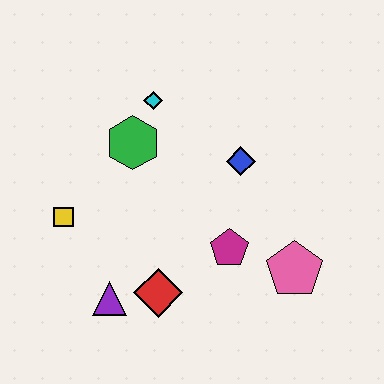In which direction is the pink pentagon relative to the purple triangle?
The pink pentagon is to the right of the purple triangle.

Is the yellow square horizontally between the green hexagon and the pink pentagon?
No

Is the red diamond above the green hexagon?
No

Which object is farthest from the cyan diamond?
The pink pentagon is farthest from the cyan diamond.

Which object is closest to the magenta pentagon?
The pink pentagon is closest to the magenta pentagon.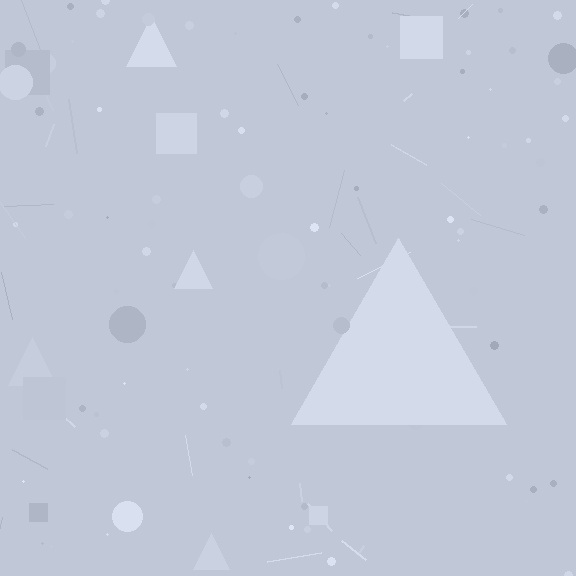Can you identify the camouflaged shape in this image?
The camouflaged shape is a triangle.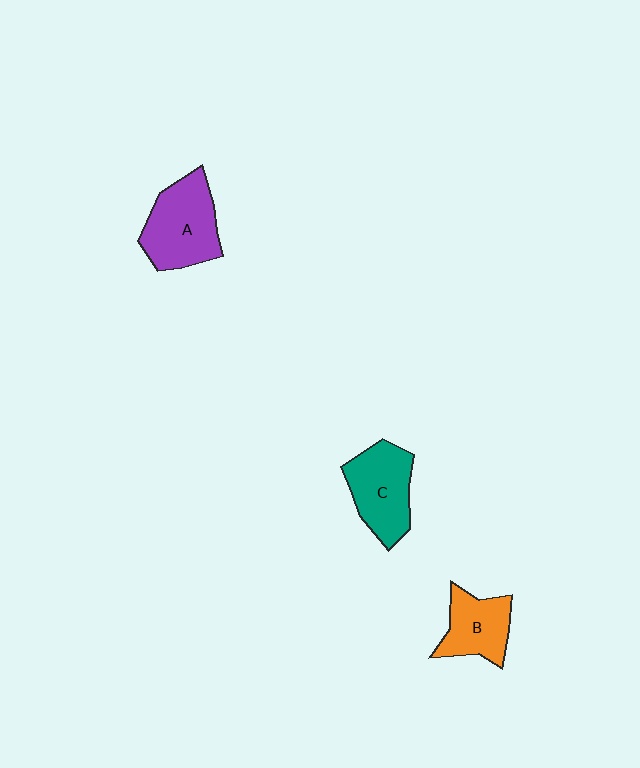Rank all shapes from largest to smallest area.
From largest to smallest: A (purple), C (teal), B (orange).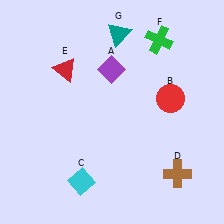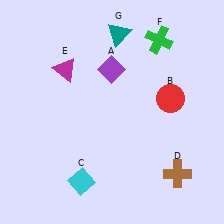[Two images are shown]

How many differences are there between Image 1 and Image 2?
There is 1 difference between the two images.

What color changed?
The triangle (E) changed from red in Image 1 to magenta in Image 2.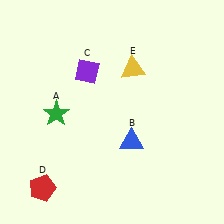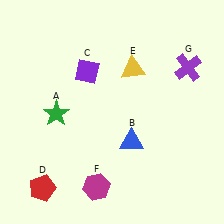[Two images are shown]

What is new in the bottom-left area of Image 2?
A magenta hexagon (F) was added in the bottom-left area of Image 2.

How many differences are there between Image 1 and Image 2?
There are 2 differences between the two images.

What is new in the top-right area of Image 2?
A purple cross (G) was added in the top-right area of Image 2.